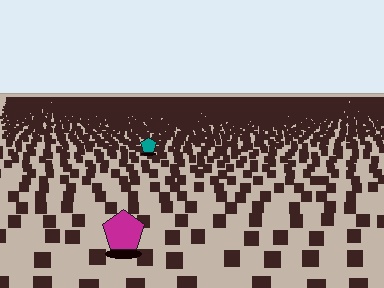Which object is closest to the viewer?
The magenta pentagon is closest. The texture marks near it are larger and more spread out.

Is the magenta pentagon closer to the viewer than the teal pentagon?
Yes. The magenta pentagon is closer — you can tell from the texture gradient: the ground texture is coarser near it.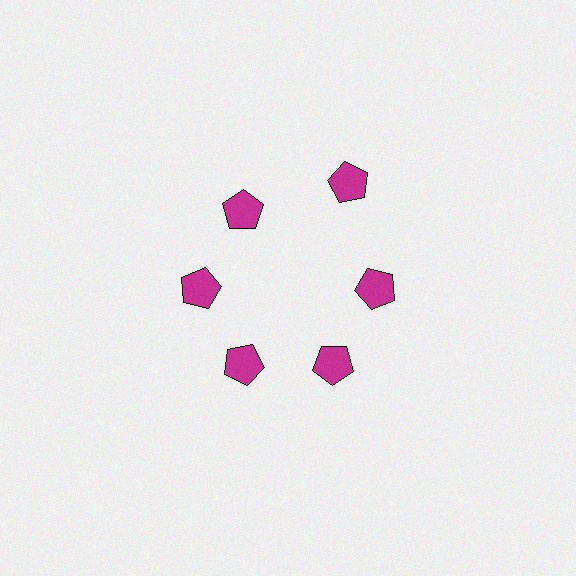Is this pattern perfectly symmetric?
No. The 6 magenta pentagons are arranged in a ring, but one element near the 1 o'clock position is pushed outward from the center, breaking the 6-fold rotational symmetry.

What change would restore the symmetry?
The symmetry would be restored by moving it inward, back onto the ring so that all 6 pentagons sit at equal angles and equal distance from the center.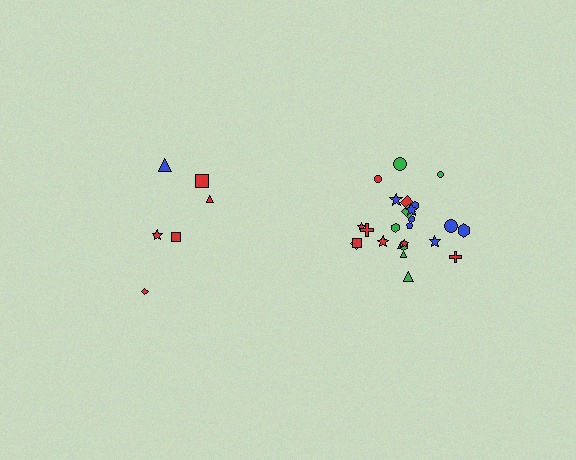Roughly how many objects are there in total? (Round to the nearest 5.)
Roughly 30 objects in total.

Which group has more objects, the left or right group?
The right group.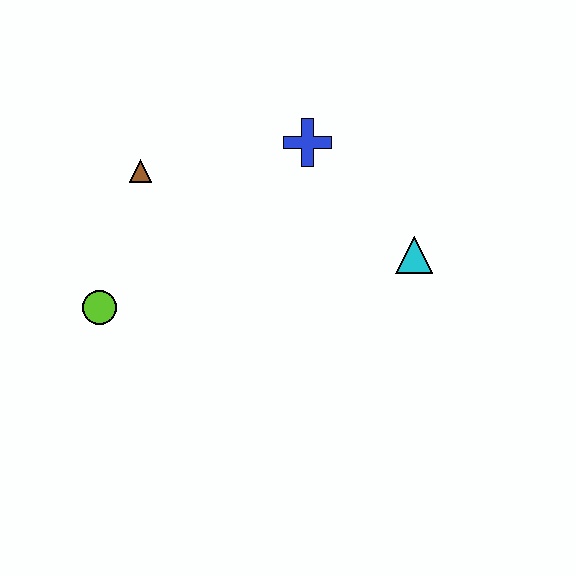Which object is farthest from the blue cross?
The lime circle is farthest from the blue cross.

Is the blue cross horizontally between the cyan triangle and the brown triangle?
Yes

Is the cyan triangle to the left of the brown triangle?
No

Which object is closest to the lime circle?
The brown triangle is closest to the lime circle.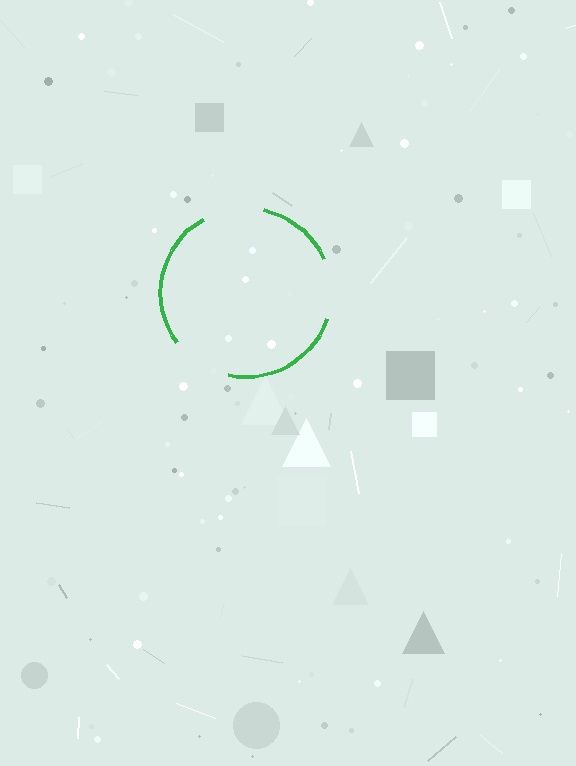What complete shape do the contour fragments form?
The contour fragments form a circle.